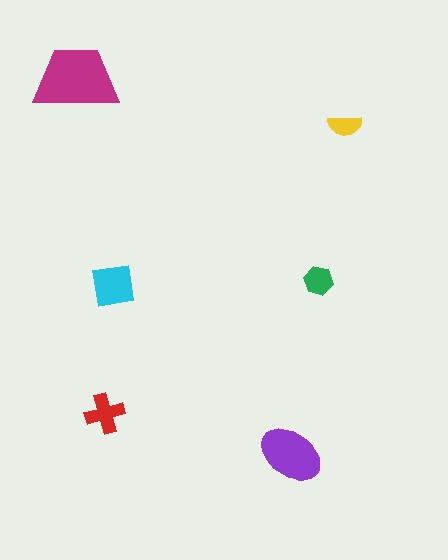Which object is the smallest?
The yellow semicircle.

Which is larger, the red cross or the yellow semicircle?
The red cross.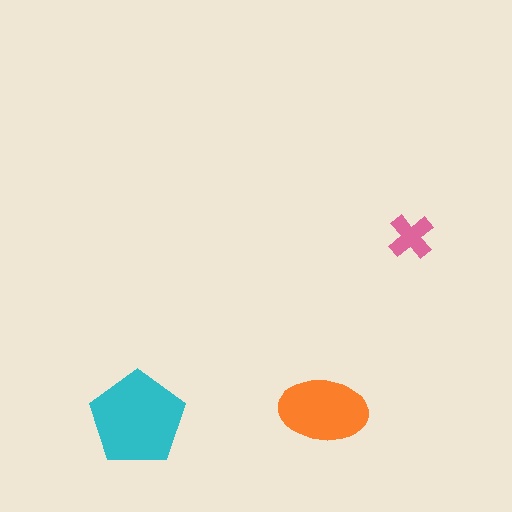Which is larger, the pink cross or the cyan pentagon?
The cyan pentagon.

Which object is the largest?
The cyan pentagon.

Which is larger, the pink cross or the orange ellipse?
The orange ellipse.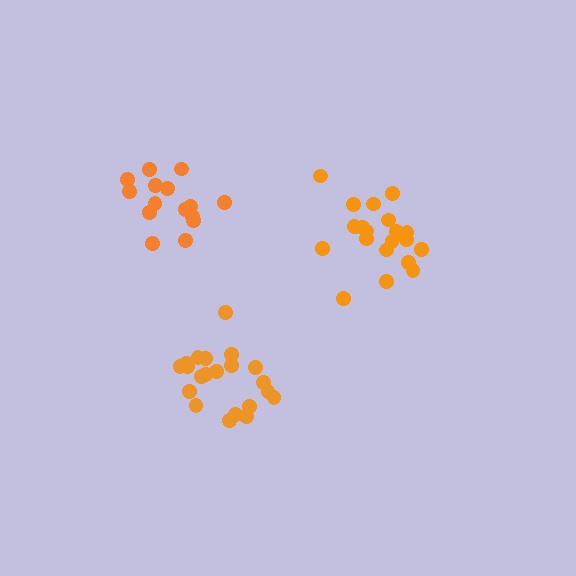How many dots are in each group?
Group 1: 20 dots, Group 2: 15 dots, Group 3: 21 dots (56 total).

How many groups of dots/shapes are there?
There are 3 groups.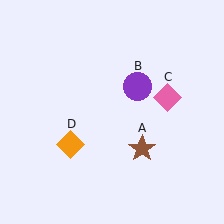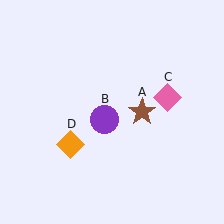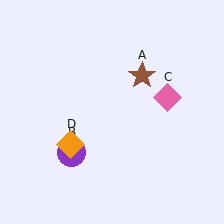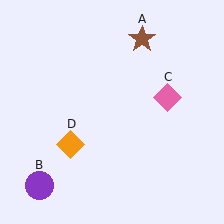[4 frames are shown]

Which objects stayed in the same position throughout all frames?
Pink diamond (object C) and orange diamond (object D) remained stationary.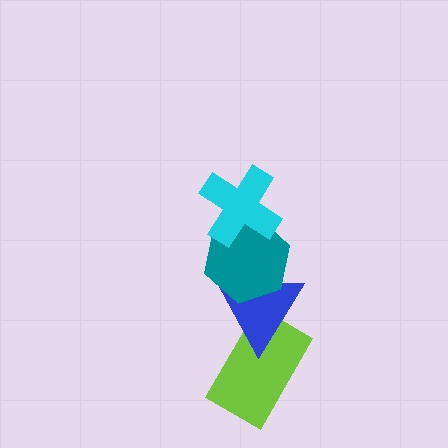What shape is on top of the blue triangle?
The teal hexagon is on top of the blue triangle.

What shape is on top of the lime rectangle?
The blue triangle is on top of the lime rectangle.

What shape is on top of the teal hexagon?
The cyan cross is on top of the teal hexagon.